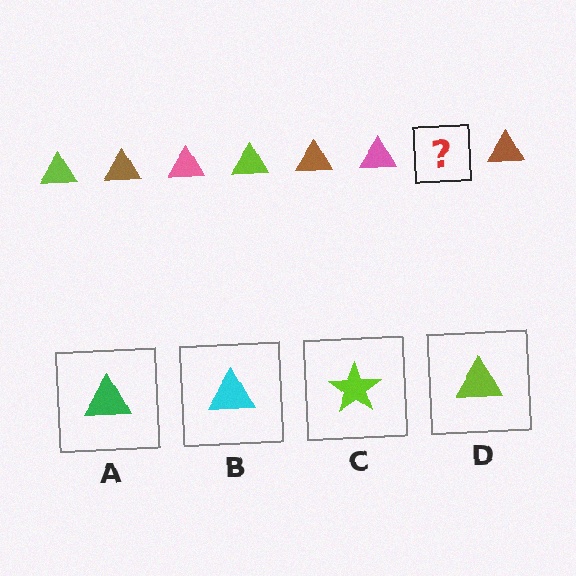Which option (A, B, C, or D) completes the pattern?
D.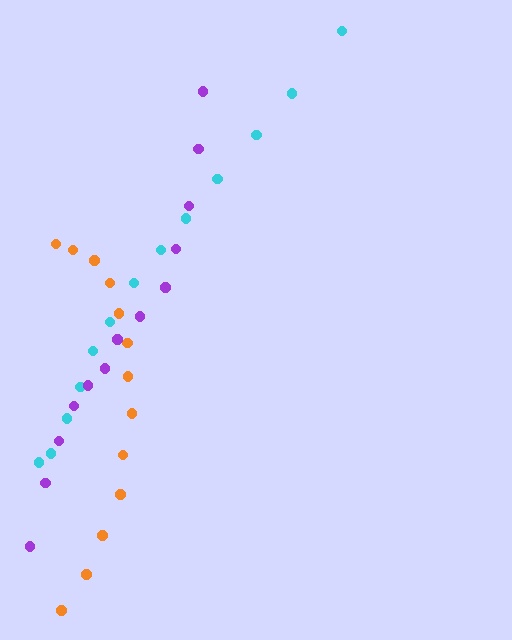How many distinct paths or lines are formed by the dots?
There are 3 distinct paths.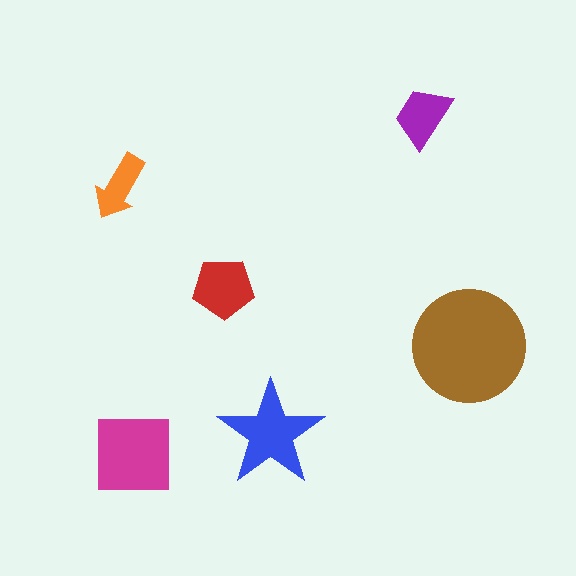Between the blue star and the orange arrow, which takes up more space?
The blue star.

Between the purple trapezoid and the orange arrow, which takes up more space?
The purple trapezoid.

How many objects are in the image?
There are 6 objects in the image.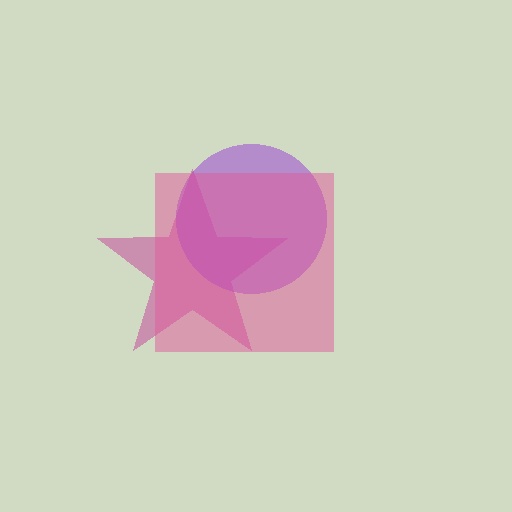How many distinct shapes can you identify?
There are 3 distinct shapes: a magenta star, a purple circle, a pink square.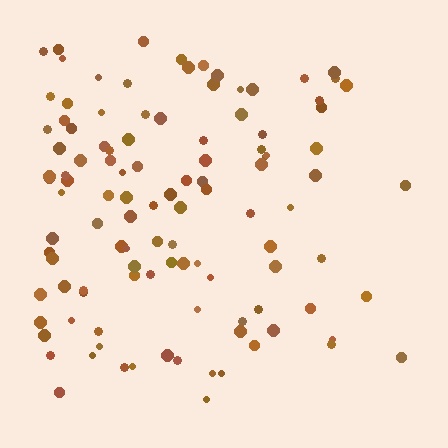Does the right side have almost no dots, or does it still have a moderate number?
Still a moderate number, just noticeably fewer than the left.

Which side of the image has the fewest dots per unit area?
The right.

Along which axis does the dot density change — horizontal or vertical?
Horizontal.